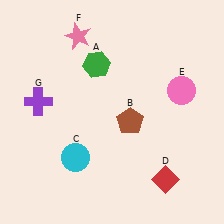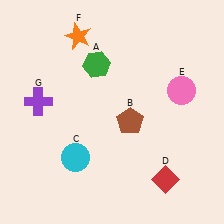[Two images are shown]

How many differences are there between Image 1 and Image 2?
There is 1 difference between the two images.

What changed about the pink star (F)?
In Image 1, F is pink. In Image 2, it changed to orange.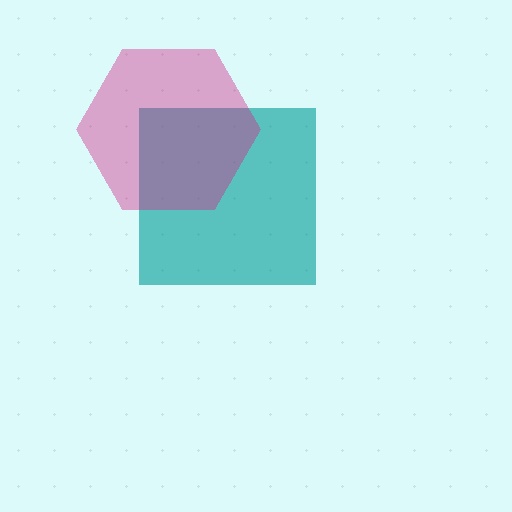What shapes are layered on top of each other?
The layered shapes are: a teal square, a magenta hexagon.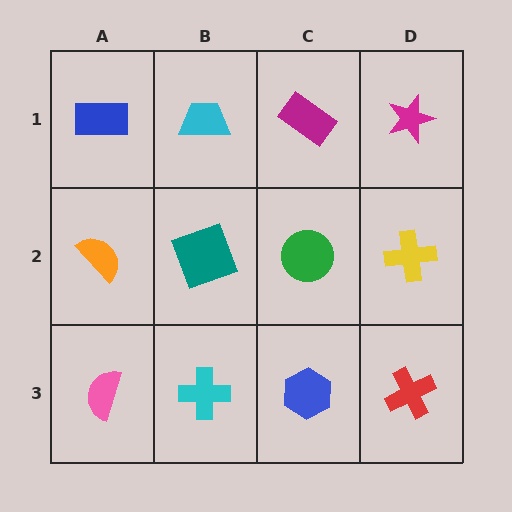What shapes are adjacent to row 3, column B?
A teal square (row 2, column B), a pink semicircle (row 3, column A), a blue hexagon (row 3, column C).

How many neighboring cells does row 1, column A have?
2.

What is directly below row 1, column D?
A yellow cross.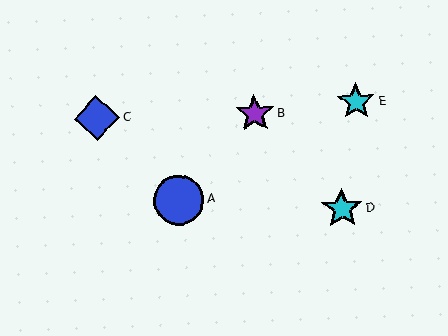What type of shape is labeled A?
Shape A is a blue circle.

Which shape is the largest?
The blue circle (labeled A) is the largest.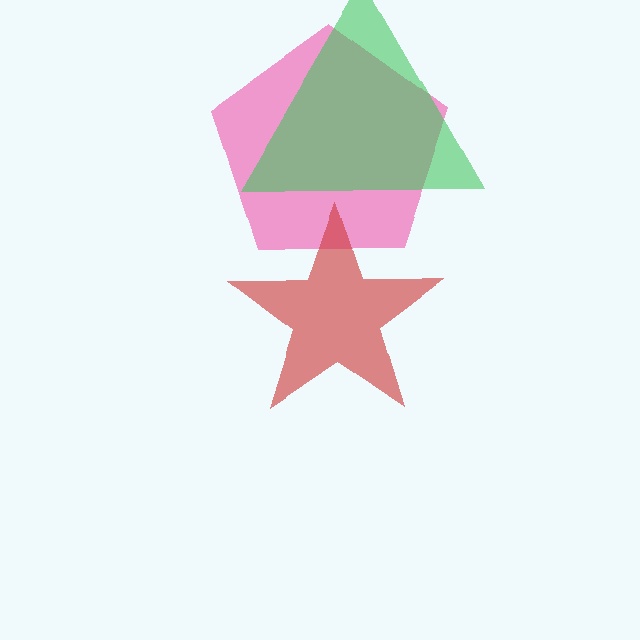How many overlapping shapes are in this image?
There are 3 overlapping shapes in the image.